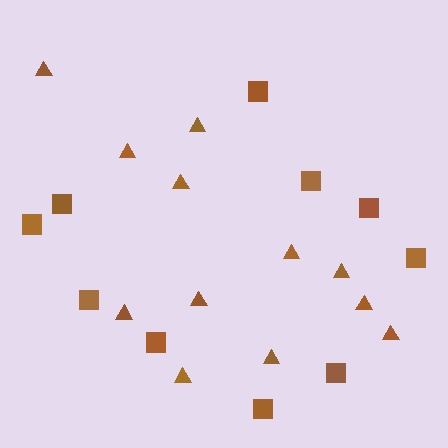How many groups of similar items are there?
There are 2 groups: one group of squares (10) and one group of triangles (12).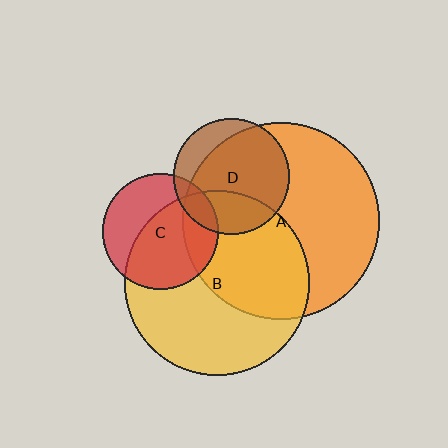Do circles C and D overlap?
Yes.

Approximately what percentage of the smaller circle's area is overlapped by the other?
Approximately 10%.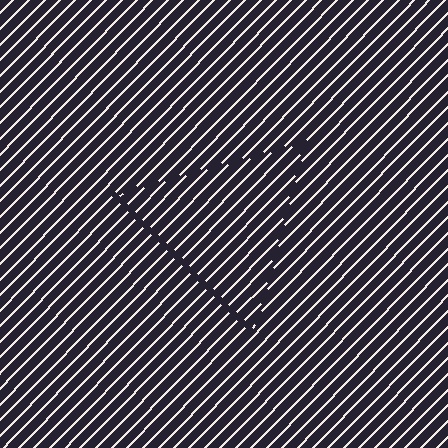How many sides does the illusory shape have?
3 sides — the line-ends trace a triangle.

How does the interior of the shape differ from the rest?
The interior of the shape contains the same grating, shifted by half a period — the contour is defined by the phase discontinuity where line-ends from the inner and outer gratings abut.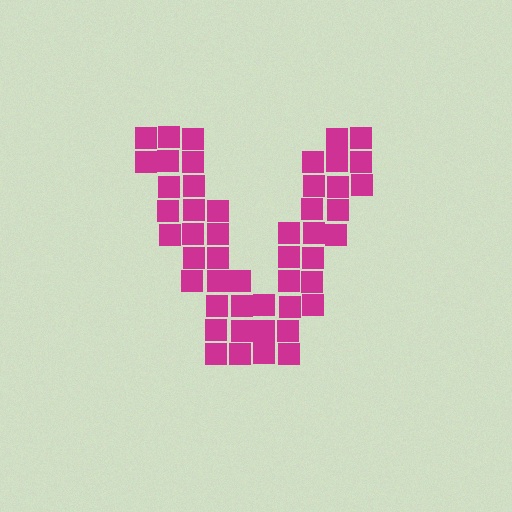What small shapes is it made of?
It is made of small squares.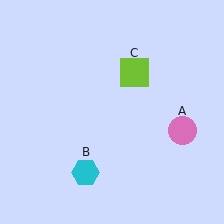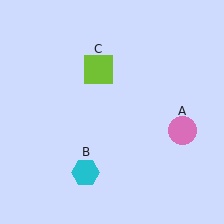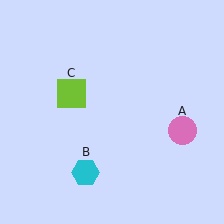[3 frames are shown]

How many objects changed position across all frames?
1 object changed position: lime square (object C).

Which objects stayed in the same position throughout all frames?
Pink circle (object A) and cyan hexagon (object B) remained stationary.